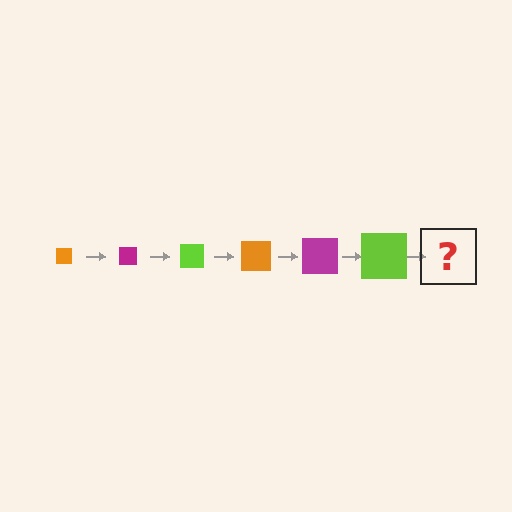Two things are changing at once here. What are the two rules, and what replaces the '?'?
The two rules are that the square grows larger each step and the color cycles through orange, magenta, and lime. The '?' should be an orange square, larger than the previous one.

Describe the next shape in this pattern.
It should be an orange square, larger than the previous one.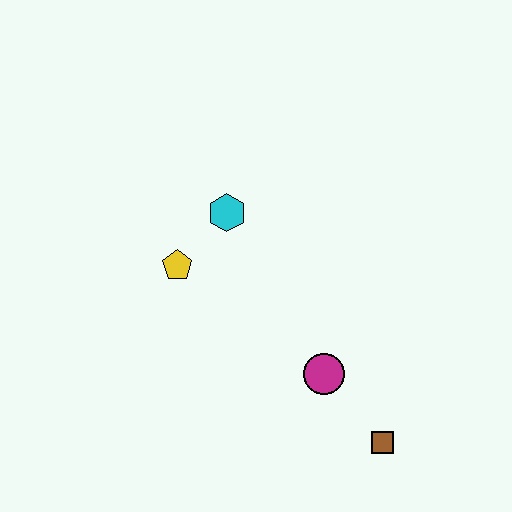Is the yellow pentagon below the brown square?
No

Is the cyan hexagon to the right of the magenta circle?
No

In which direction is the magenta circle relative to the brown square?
The magenta circle is above the brown square.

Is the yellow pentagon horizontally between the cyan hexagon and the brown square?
No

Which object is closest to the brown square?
The magenta circle is closest to the brown square.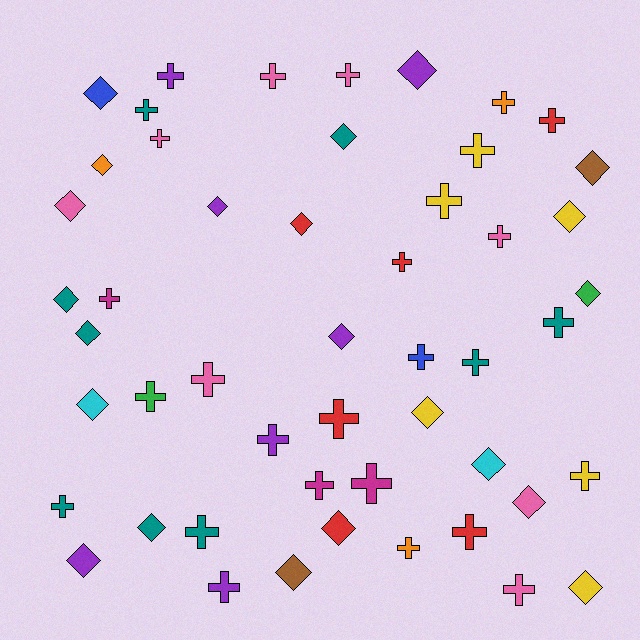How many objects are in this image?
There are 50 objects.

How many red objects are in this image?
There are 6 red objects.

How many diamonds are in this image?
There are 22 diamonds.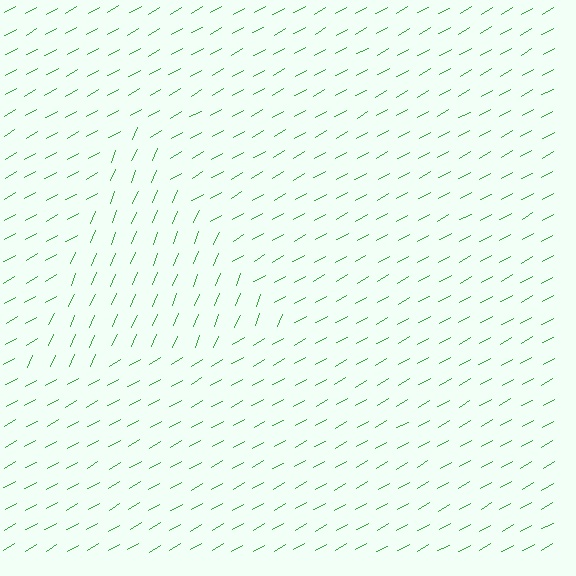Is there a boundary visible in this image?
Yes, there is a texture boundary formed by a change in line orientation.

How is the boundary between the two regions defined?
The boundary is defined purely by a change in line orientation (approximately 38 degrees difference). All lines are the same color and thickness.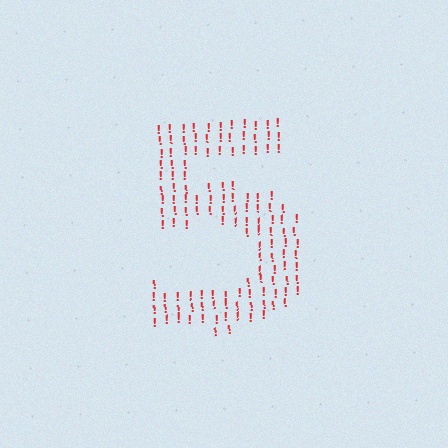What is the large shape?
The large shape is the digit 5.